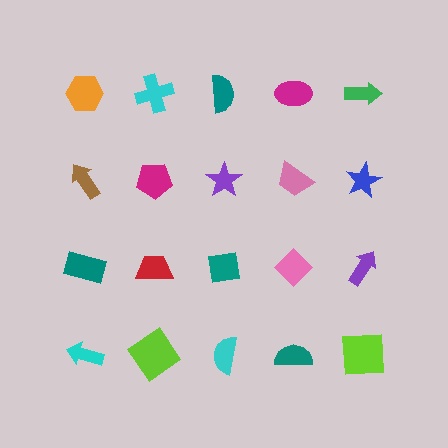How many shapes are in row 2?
5 shapes.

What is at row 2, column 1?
A brown arrow.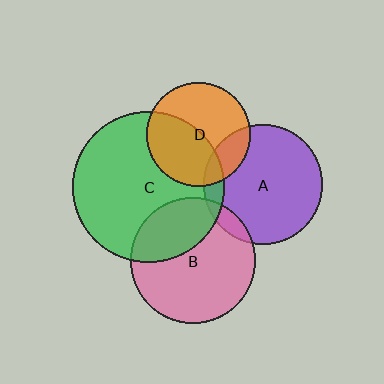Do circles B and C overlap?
Yes.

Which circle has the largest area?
Circle C (green).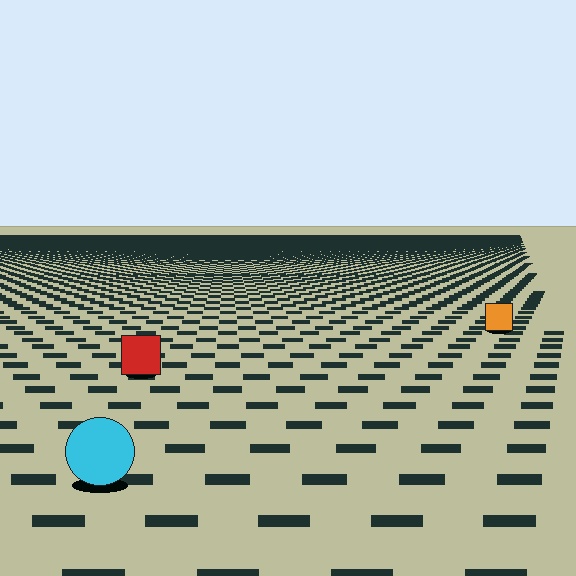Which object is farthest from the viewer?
The orange square is farthest from the viewer. It appears smaller and the ground texture around it is denser.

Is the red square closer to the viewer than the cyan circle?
No. The cyan circle is closer — you can tell from the texture gradient: the ground texture is coarser near it.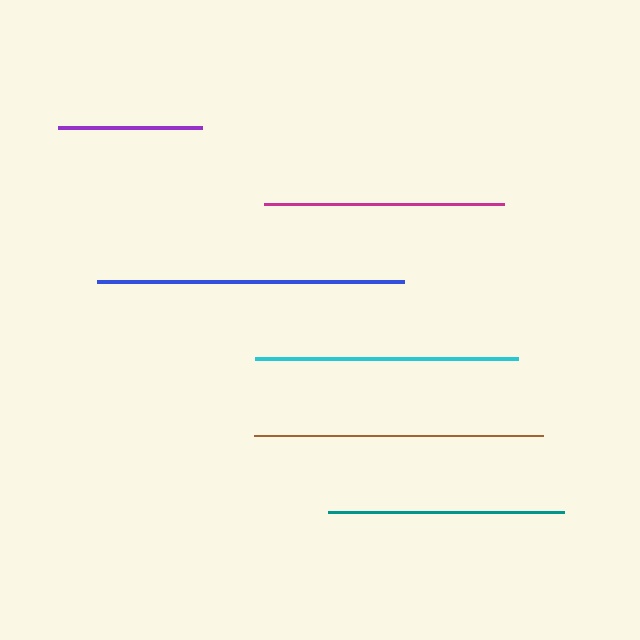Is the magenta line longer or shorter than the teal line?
The magenta line is longer than the teal line.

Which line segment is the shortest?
The purple line is the shortest at approximately 144 pixels.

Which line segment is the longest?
The blue line is the longest at approximately 308 pixels.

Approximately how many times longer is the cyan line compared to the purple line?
The cyan line is approximately 1.8 times the length of the purple line.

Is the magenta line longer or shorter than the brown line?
The brown line is longer than the magenta line.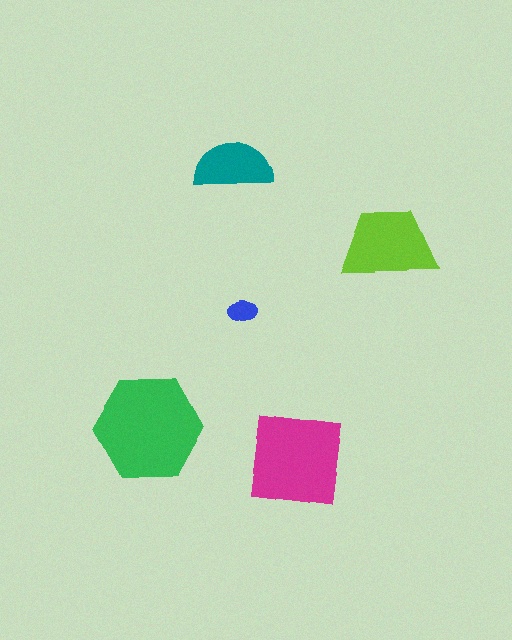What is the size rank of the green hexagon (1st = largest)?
1st.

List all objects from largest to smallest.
The green hexagon, the magenta square, the lime trapezoid, the teal semicircle, the blue ellipse.